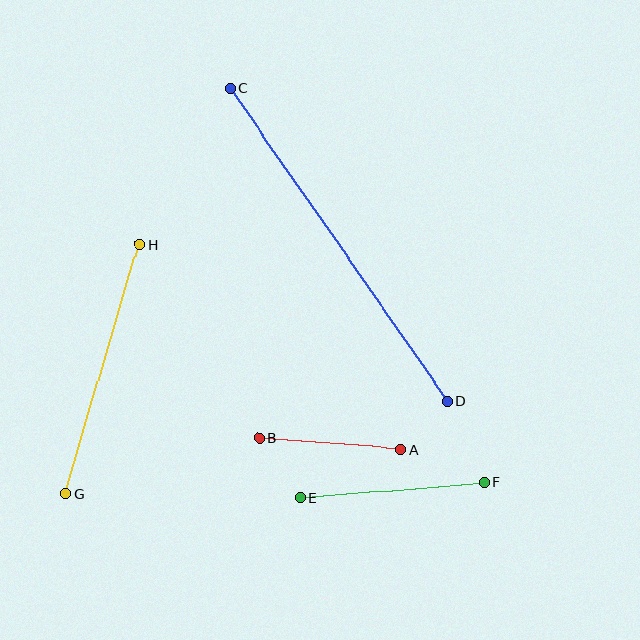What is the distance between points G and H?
The distance is approximately 260 pixels.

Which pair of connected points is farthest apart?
Points C and D are farthest apart.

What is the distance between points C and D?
The distance is approximately 381 pixels.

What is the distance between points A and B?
The distance is approximately 142 pixels.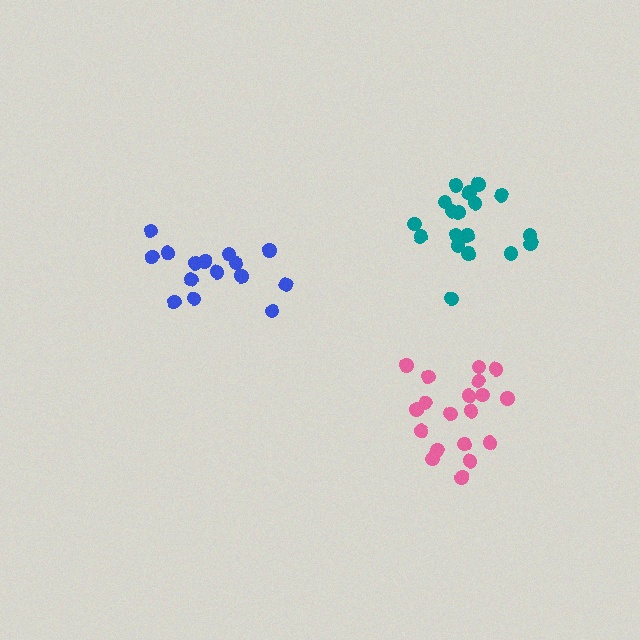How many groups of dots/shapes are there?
There are 3 groups.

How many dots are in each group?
Group 1: 18 dots, Group 2: 19 dots, Group 3: 15 dots (52 total).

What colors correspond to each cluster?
The clusters are colored: teal, pink, blue.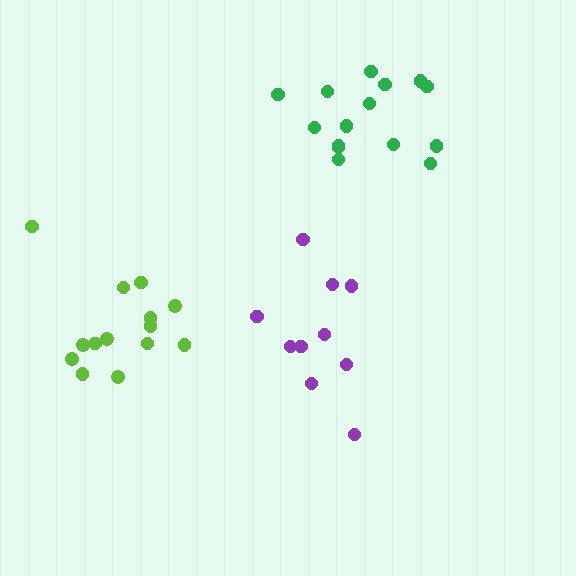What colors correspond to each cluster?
The clusters are colored: lime, purple, green.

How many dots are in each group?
Group 1: 14 dots, Group 2: 10 dots, Group 3: 15 dots (39 total).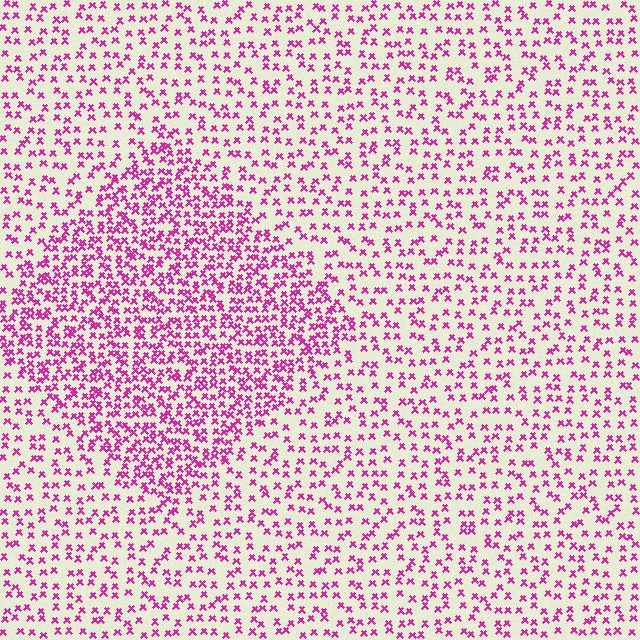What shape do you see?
I see a diamond.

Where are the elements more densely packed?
The elements are more densely packed inside the diamond boundary.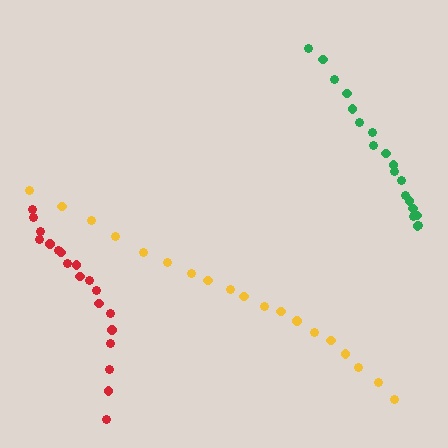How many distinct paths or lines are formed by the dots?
There are 3 distinct paths.